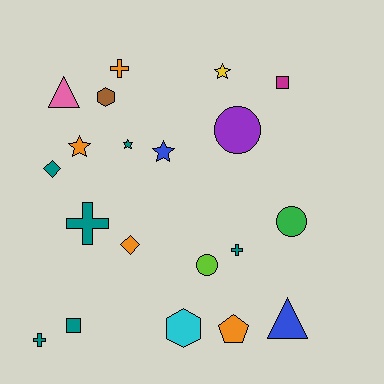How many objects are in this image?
There are 20 objects.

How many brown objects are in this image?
There is 1 brown object.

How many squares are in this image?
There are 2 squares.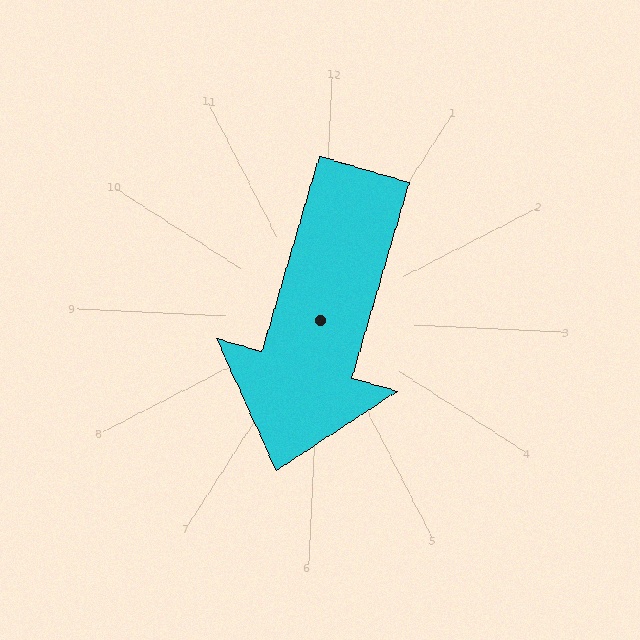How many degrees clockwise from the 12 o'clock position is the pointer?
Approximately 194 degrees.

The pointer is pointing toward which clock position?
Roughly 6 o'clock.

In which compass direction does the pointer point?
South.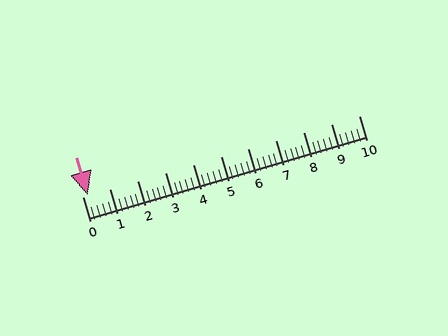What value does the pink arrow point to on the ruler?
The pink arrow points to approximately 0.2.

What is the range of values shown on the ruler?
The ruler shows values from 0 to 10.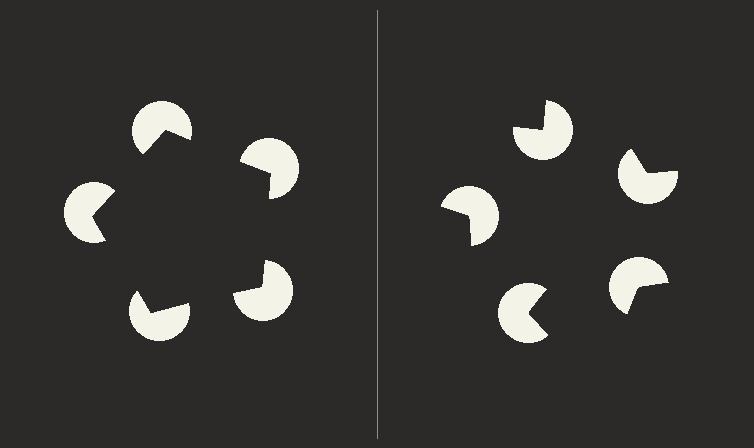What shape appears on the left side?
An illusory pentagon.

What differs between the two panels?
The pac-man discs are positioned identically on both sides; only the wedge orientations differ. On the left they align to a pentagon; on the right they are misaligned.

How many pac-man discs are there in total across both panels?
10 — 5 on each side.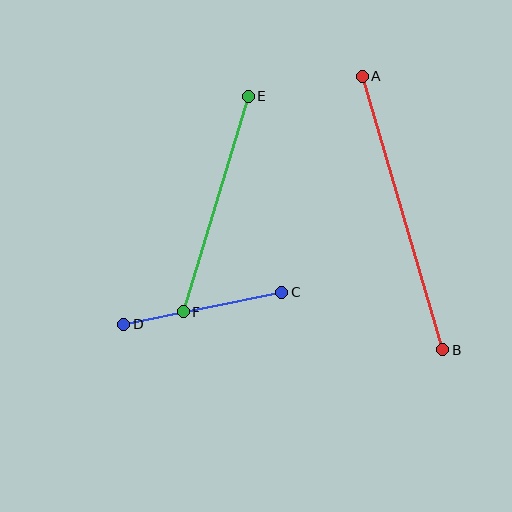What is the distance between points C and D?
The distance is approximately 162 pixels.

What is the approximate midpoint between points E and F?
The midpoint is at approximately (216, 204) pixels.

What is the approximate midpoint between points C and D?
The midpoint is at approximately (203, 308) pixels.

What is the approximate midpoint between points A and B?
The midpoint is at approximately (403, 213) pixels.